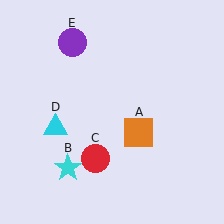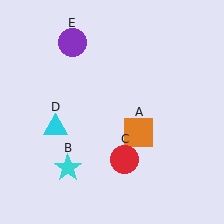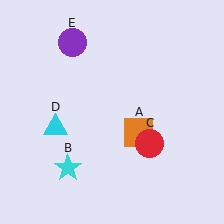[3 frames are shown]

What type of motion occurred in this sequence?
The red circle (object C) rotated counterclockwise around the center of the scene.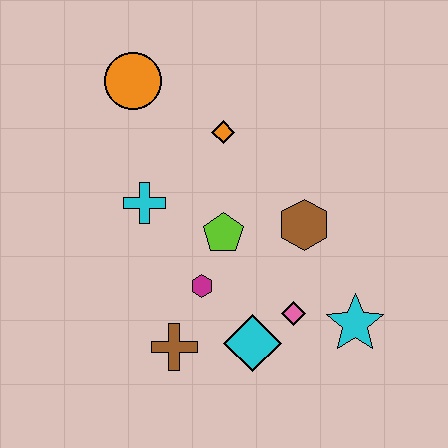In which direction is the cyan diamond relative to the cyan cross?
The cyan diamond is below the cyan cross.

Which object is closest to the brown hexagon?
The lime pentagon is closest to the brown hexagon.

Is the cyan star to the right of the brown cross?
Yes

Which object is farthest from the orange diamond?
The cyan star is farthest from the orange diamond.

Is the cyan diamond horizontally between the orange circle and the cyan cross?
No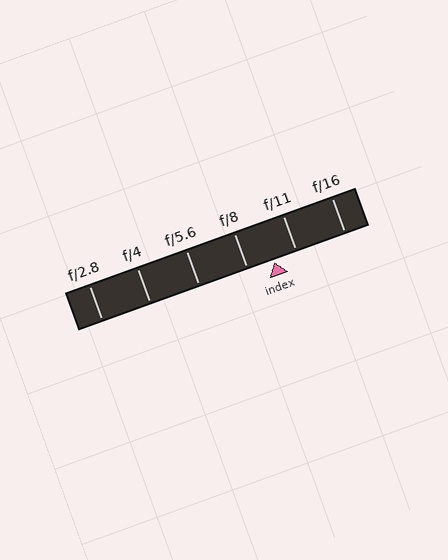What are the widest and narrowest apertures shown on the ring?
The widest aperture shown is f/2.8 and the narrowest is f/16.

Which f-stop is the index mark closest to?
The index mark is closest to f/11.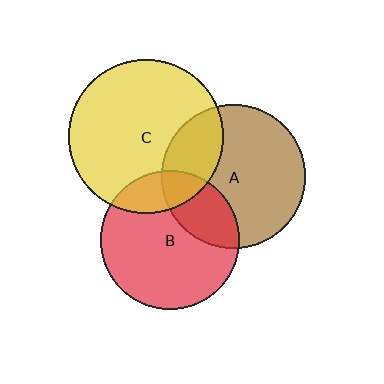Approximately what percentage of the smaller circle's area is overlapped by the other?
Approximately 20%.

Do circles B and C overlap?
Yes.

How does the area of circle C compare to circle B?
Approximately 1.2 times.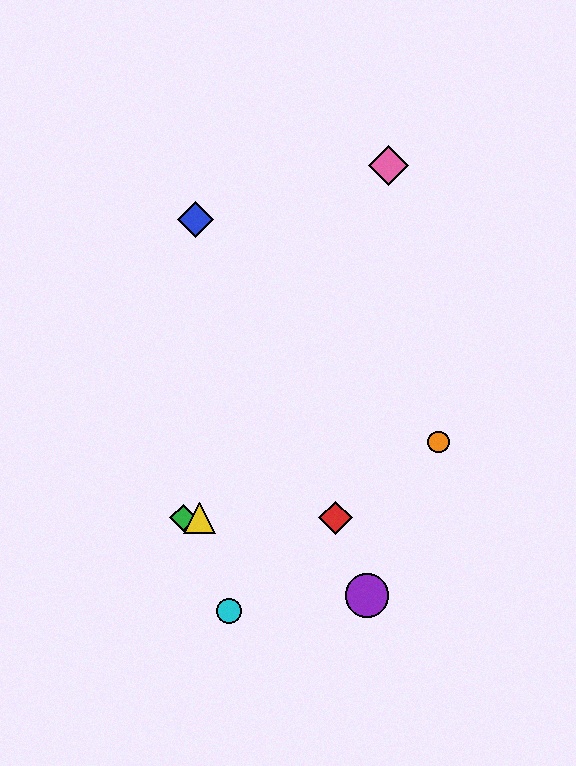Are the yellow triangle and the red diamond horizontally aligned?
Yes, both are at y≈518.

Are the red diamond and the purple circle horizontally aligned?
No, the red diamond is at y≈518 and the purple circle is at y≈596.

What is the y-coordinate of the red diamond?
The red diamond is at y≈518.